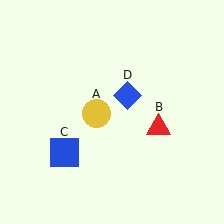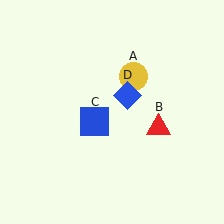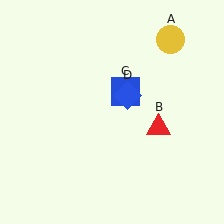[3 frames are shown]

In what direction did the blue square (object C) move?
The blue square (object C) moved up and to the right.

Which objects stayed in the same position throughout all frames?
Red triangle (object B) and blue diamond (object D) remained stationary.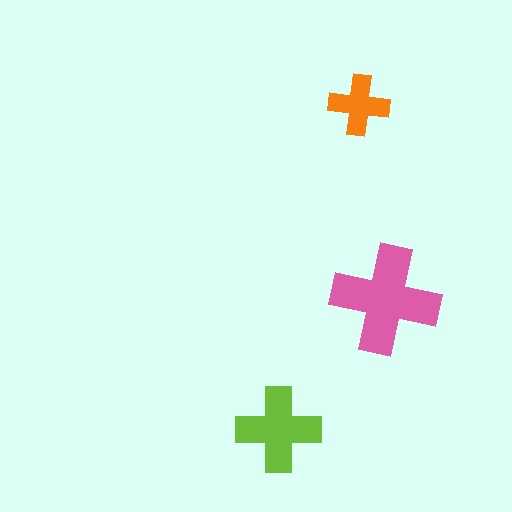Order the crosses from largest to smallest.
the pink one, the lime one, the orange one.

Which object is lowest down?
The lime cross is bottommost.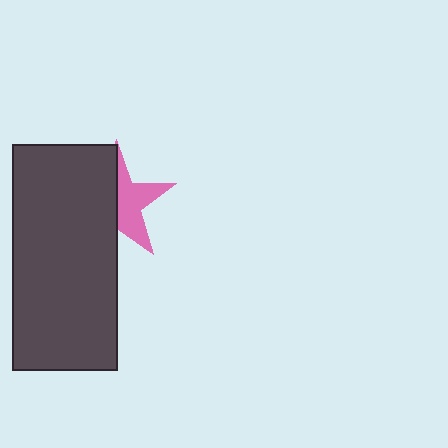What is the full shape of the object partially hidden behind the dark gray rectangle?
The partially hidden object is a pink star.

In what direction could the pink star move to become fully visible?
The pink star could move right. That would shift it out from behind the dark gray rectangle entirely.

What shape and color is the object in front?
The object in front is a dark gray rectangle.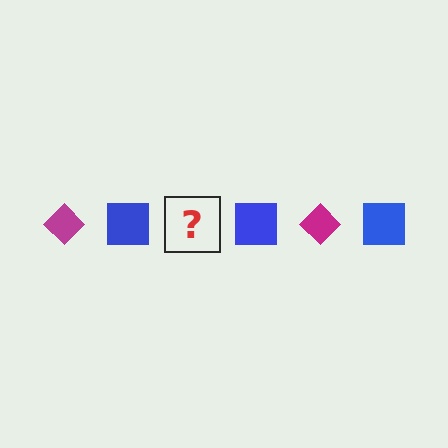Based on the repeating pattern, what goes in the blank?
The blank should be a magenta diamond.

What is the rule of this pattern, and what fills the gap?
The rule is that the pattern alternates between magenta diamond and blue square. The gap should be filled with a magenta diamond.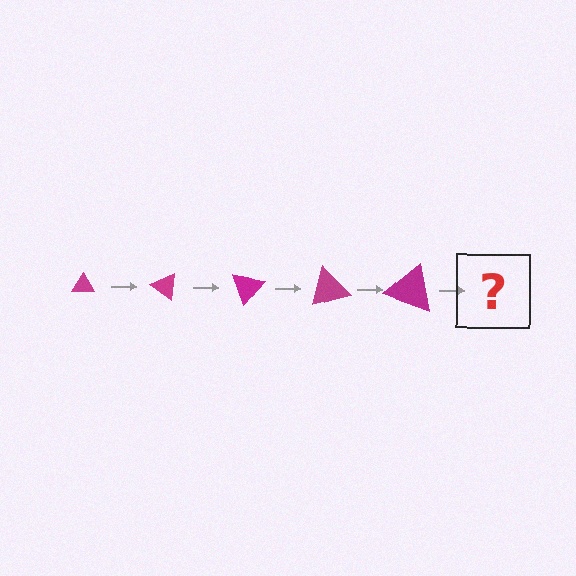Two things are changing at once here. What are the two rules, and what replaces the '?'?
The two rules are that the triangle grows larger each step and it rotates 35 degrees each step. The '?' should be a triangle, larger than the previous one and rotated 175 degrees from the start.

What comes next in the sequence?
The next element should be a triangle, larger than the previous one and rotated 175 degrees from the start.